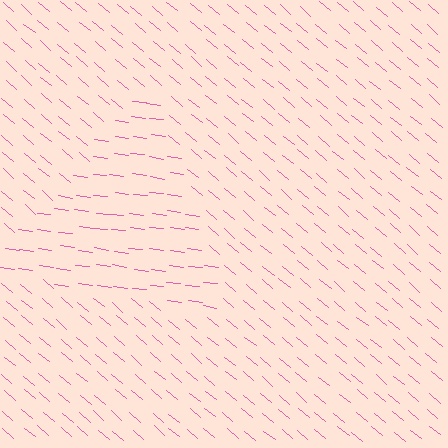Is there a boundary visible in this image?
Yes, there is a texture boundary formed by a change in line orientation.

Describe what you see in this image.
The image is filled with small pink line segments. A triangle region in the image has lines oriented differently from the surrounding lines, creating a visible texture boundary.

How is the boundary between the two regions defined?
The boundary is defined purely by a change in line orientation (approximately 33 degrees difference). All lines are the same color and thickness.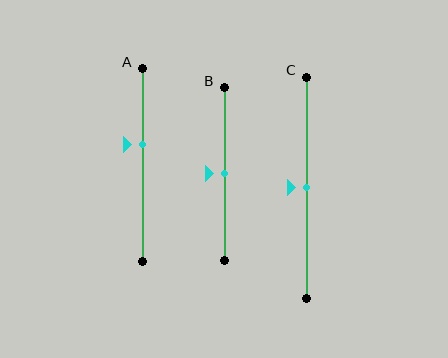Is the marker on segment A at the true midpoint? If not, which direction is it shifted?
No, the marker on segment A is shifted upward by about 11% of the segment length.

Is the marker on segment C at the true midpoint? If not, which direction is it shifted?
Yes, the marker on segment C is at the true midpoint.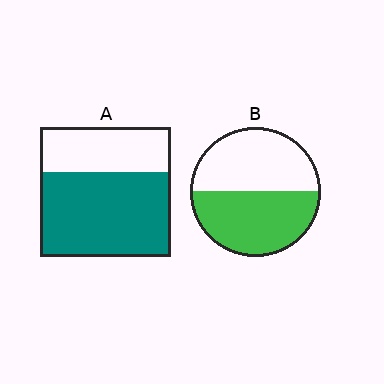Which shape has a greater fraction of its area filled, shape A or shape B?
Shape A.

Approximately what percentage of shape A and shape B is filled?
A is approximately 65% and B is approximately 50%.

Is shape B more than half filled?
Roughly half.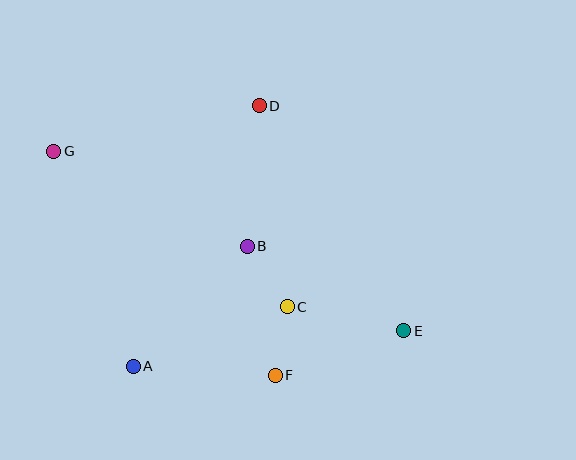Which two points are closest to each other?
Points C and F are closest to each other.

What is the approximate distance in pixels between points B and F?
The distance between B and F is approximately 132 pixels.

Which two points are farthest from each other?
Points E and G are farthest from each other.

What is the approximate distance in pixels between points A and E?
The distance between A and E is approximately 273 pixels.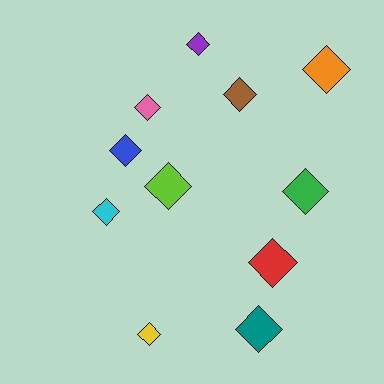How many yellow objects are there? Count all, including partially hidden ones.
There is 1 yellow object.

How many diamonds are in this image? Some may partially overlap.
There are 11 diamonds.